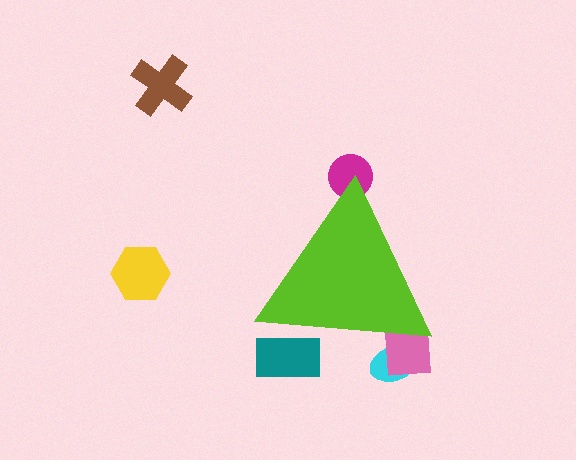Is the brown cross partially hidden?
No, the brown cross is fully visible.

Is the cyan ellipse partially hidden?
Yes, the cyan ellipse is partially hidden behind the lime triangle.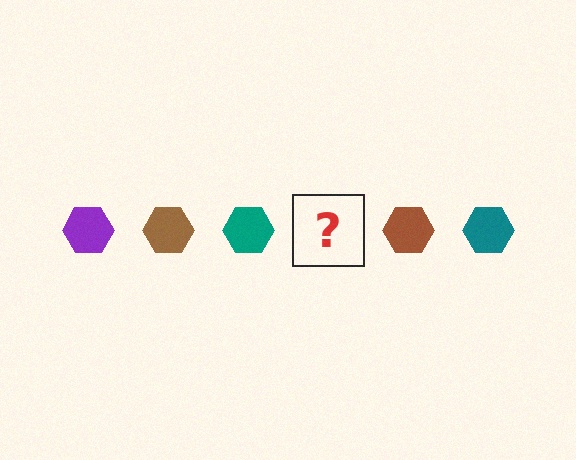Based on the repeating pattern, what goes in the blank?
The blank should be a purple hexagon.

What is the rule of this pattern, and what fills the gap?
The rule is that the pattern cycles through purple, brown, teal hexagons. The gap should be filled with a purple hexagon.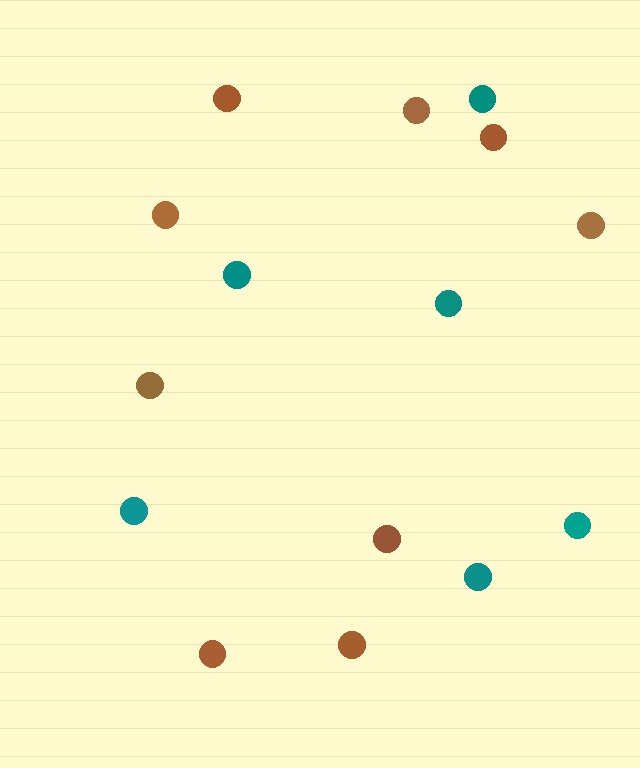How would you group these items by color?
There are 2 groups: one group of teal circles (6) and one group of brown circles (9).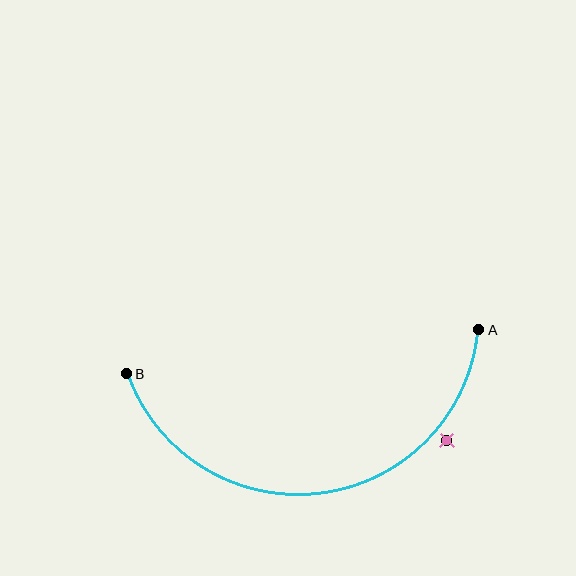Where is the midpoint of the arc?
The arc midpoint is the point on the curve farthest from the straight line joining A and B. It sits below that line.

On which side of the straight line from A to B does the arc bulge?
The arc bulges below the straight line connecting A and B.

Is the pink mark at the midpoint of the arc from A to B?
No — the pink mark does not lie on the arc at all. It sits slightly outside the curve.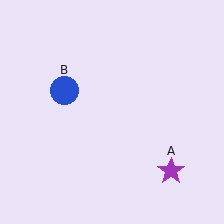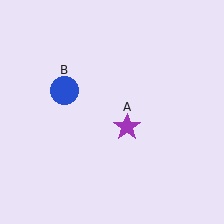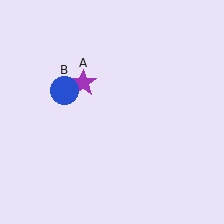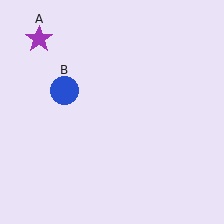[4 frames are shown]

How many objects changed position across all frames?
1 object changed position: purple star (object A).